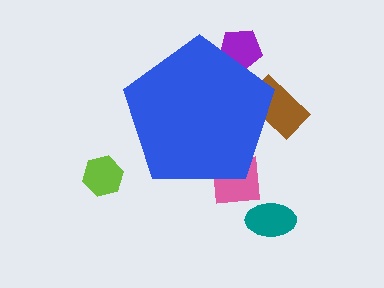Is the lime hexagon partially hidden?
No, the lime hexagon is fully visible.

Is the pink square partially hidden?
Yes, the pink square is partially hidden behind the blue pentagon.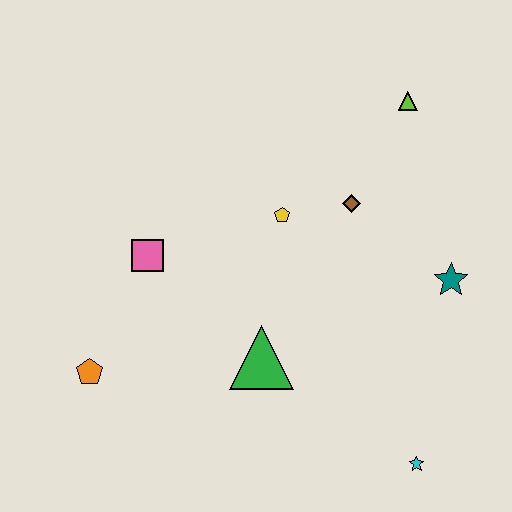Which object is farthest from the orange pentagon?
The lime triangle is farthest from the orange pentagon.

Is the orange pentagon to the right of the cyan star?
No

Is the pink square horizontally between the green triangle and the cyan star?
No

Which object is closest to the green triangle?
The yellow pentagon is closest to the green triangle.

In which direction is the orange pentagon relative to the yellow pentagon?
The orange pentagon is to the left of the yellow pentagon.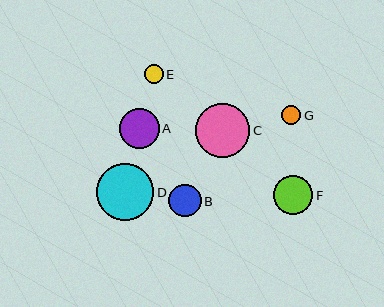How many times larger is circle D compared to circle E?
Circle D is approximately 3.0 times the size of circle E.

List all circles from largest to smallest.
From largest to smallest: D, C, A, F, B, G, E.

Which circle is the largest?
Circle D is the largest with a size of approximately 58 pixels.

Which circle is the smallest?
Circle E is the smallest with a size of approximately 19 pixels.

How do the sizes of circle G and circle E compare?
Circle G and circle E are approximately the same size.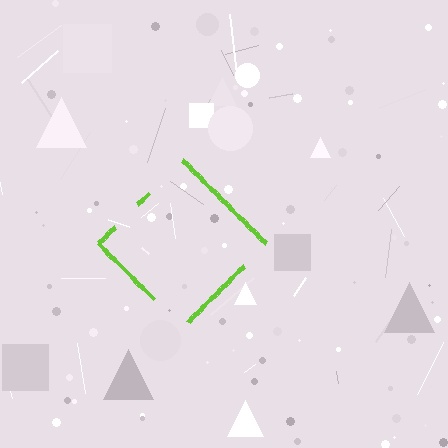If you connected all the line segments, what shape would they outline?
They would outline a diamond.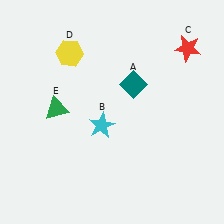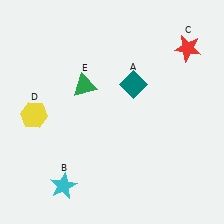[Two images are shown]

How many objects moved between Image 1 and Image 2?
3 objects moved between the two images.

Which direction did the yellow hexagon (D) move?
The yellow hexagon (D) moved down.